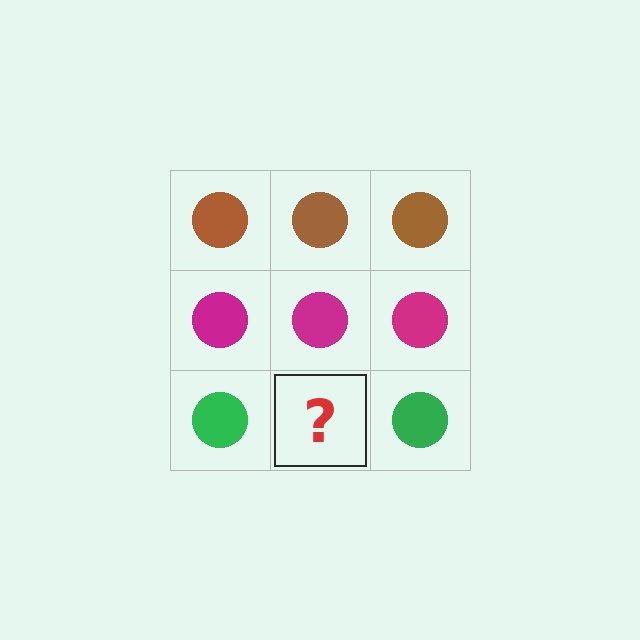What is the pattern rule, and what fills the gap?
The rule is that each row has a consistent color. The gap should be filled with a green circle.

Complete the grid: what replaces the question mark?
The question mark should be replaced with a green circle.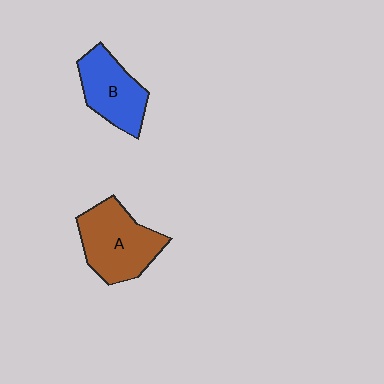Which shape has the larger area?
Shape A (brown).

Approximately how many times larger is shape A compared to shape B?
Approximately 1.2 times.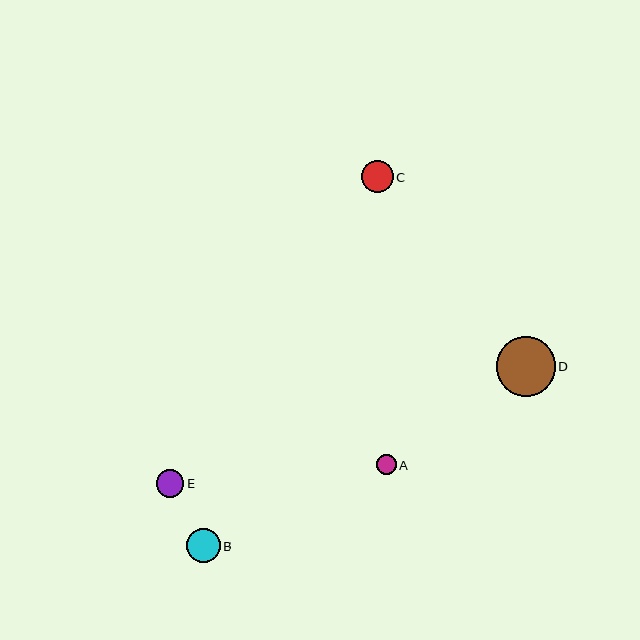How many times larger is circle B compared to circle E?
Circle B is approximately 1.3 times the size of circle E.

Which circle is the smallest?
Circle A is the smallest with a size of approximately 20 pixels.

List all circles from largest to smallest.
From largest to smallest: D, B, C, E, A.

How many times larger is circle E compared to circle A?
Circle E is approximately 1.4 times the size of circle A.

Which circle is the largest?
Circle D is the largest with a size of approximately 59 pixels.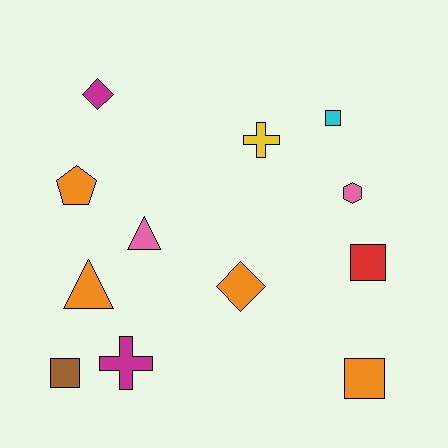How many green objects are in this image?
There are no green objects.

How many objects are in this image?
There are 12 objects.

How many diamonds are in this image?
There are 2 diamonds.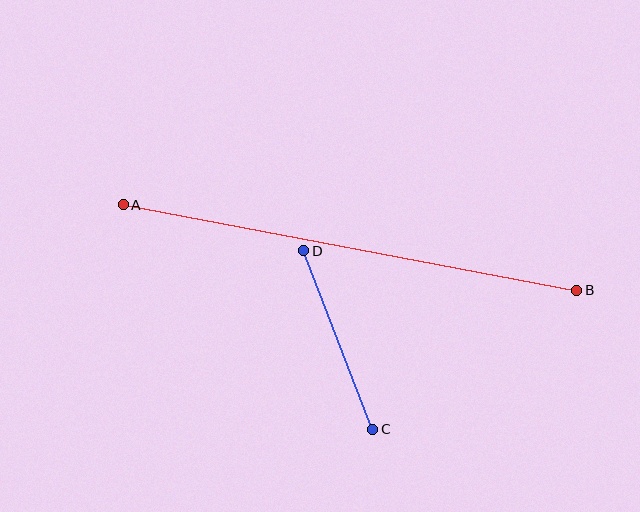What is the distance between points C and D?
The distance is approximately 191 pixels.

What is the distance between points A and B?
The distance is approximately 462 pixels.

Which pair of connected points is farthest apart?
Points A and B are farthest apart.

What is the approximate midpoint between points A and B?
The midpoint is at approximately (350, 247) pixels.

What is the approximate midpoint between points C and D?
The midpoint is at approximately (338, 340) pixels.